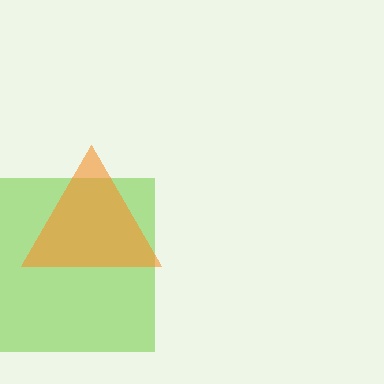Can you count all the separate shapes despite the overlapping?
Yes, there are 2 separate shapes.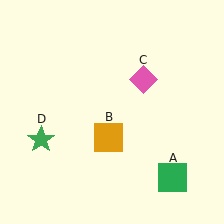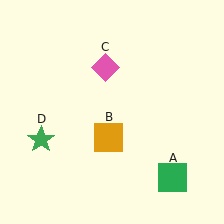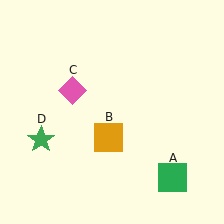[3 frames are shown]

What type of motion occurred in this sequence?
The pink diamond (object C) rotated counterclockwise around the center of the scene.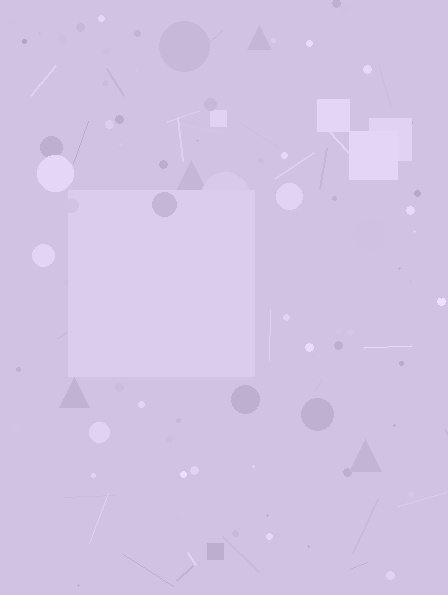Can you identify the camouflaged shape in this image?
The camouflaged shape is a square.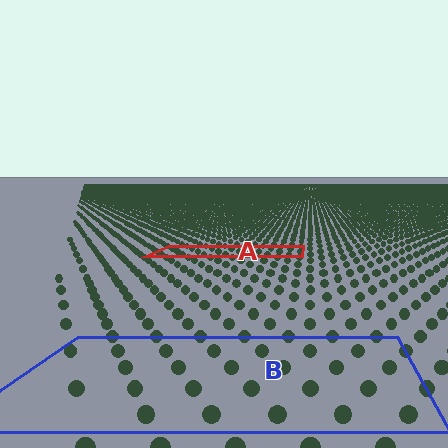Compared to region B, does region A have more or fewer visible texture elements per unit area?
Region A has more texture elements per unit area — they are packed more densely because it is farther away.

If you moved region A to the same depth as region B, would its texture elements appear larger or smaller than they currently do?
They would appear larger. At a closer depth, the same texture elements are projected at a bigger on-screen size.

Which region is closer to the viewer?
Region B is closer. The texture elements there are larger and more spread out.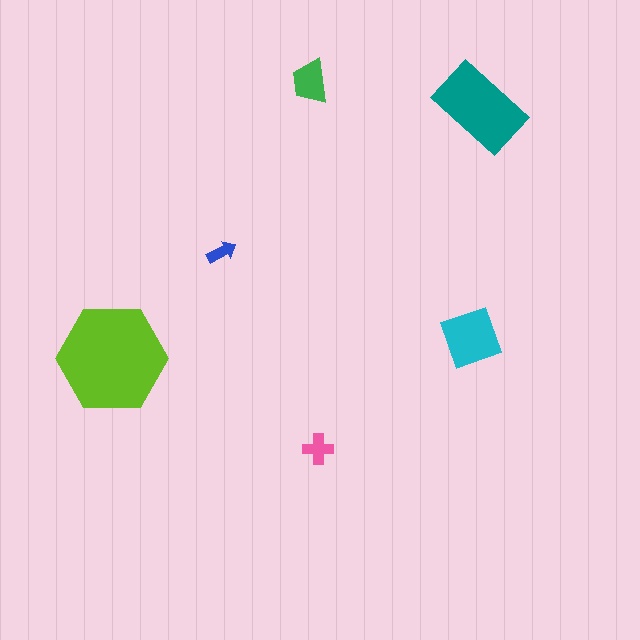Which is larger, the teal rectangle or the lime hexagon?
The lime hexagon.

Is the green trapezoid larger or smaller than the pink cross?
Larger.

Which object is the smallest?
The blue arrow.